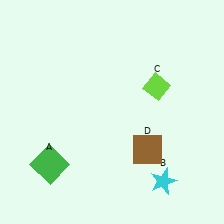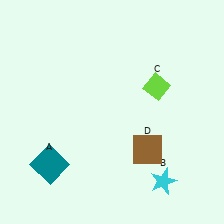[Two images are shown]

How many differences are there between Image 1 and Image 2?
There is 1 difference between the two images.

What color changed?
The square (A) changed from green in Image 1 to teal in Image 2.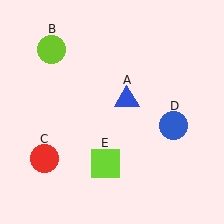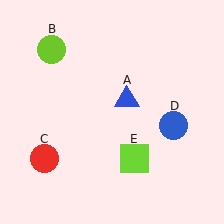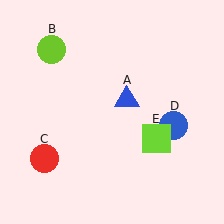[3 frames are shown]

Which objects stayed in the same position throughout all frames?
Blue triangle (object A) and lime circle (object B) and red circle (object C) and blue circle (object D) remained stationary.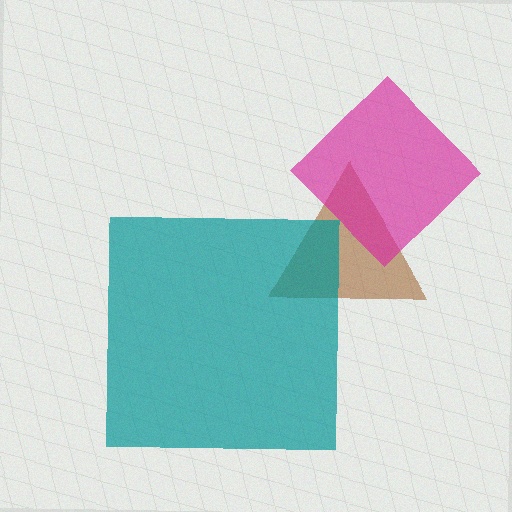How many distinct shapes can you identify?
There are 3 distinct shapes: a brown triangle, a teal square, a magenta diamond.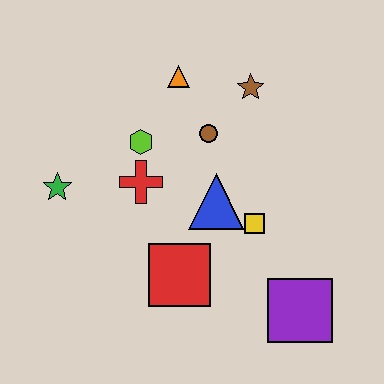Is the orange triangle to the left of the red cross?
No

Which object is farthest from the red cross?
The purple square is farthest from the red cross.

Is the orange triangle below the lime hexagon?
No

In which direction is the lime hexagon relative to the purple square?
The lime hexagon is above the purple square.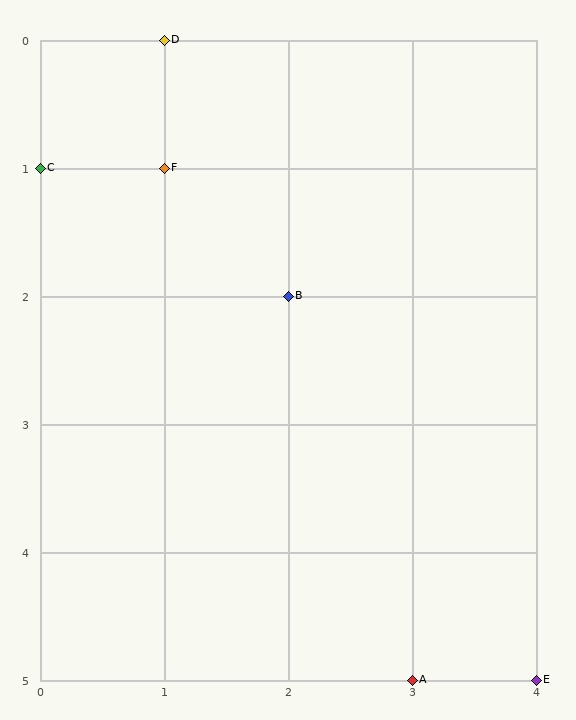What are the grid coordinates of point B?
Point B is at grid coordinates (2, 2).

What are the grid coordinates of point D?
Point D is at grid coordinates (1, 0).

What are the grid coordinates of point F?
Point F is at grid coordinates (1, 1).